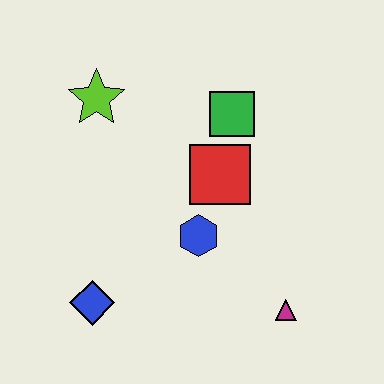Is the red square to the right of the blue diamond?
Yes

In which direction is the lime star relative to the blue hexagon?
The lime star is above the blue hexagon.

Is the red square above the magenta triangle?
Yes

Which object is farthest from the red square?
The blue diamond is farthest from the red square.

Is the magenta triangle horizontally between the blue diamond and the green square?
No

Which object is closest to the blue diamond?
The blue hexagon is closest to the blue diamond.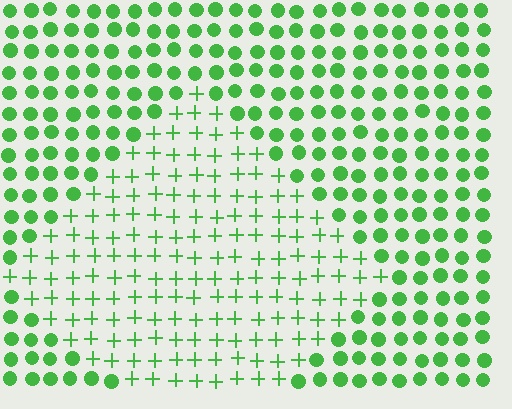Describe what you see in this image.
The image is filled with small green elements arranged in a uniform grid. A diamond-shaped region contains plus signs, while the surrounding area contains circles. The boundary is defined purely by the change in element shape.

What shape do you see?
I see a diamond.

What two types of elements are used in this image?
The image uses plus signs inside the diamond region and circles outside it.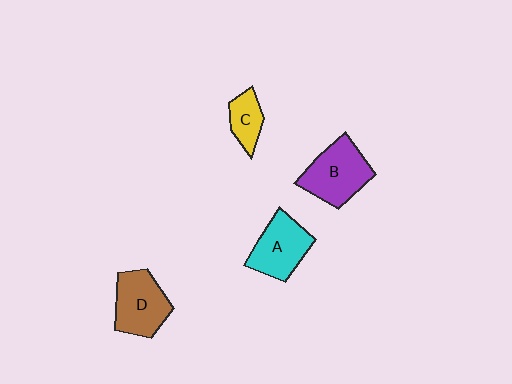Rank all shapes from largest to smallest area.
From largest to smallest: B (purple), D (brown), A (cyan), C (yellow).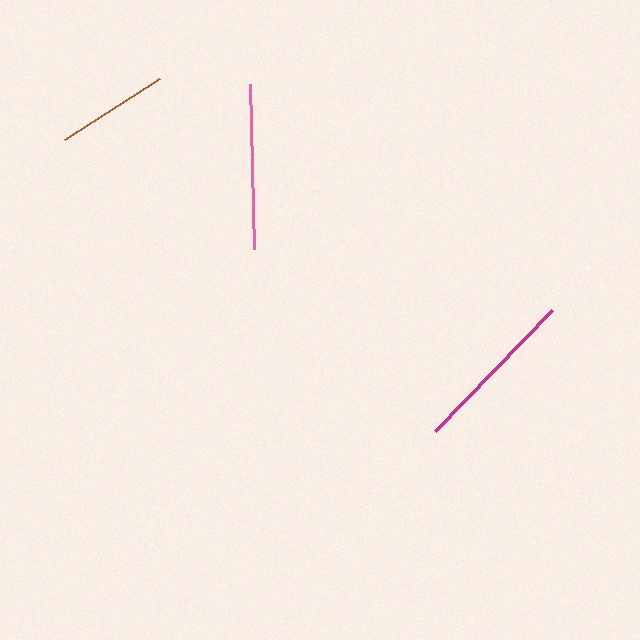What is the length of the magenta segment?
The magenta segment is approximately 169 pixels long.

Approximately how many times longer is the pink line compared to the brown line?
The pink line is approximately 1.5 times the length of the brown line.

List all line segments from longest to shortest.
From longest to shortest: magenta, pink, brown.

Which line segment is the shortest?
The brown line is the shortest at approximately 113 pixels.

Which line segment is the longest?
The magenta line is the longest at approximately 169 pixels.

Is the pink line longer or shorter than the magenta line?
The magenta line is longer than the pink line.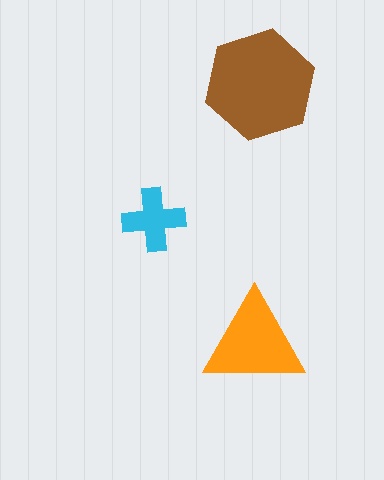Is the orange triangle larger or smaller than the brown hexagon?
Smaller.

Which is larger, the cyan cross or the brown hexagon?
The brown hexagon.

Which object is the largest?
The brown hexagon.